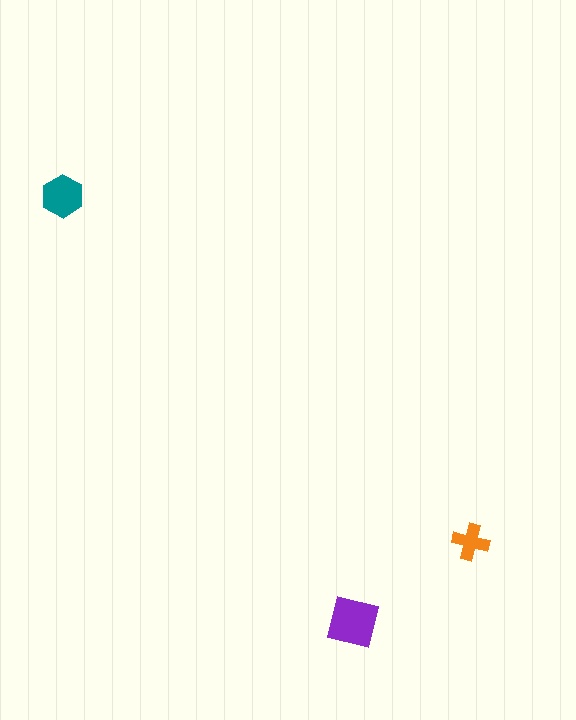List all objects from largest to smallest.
The purple square, the teal hexagon, the orange cross.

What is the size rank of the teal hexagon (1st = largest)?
2nd.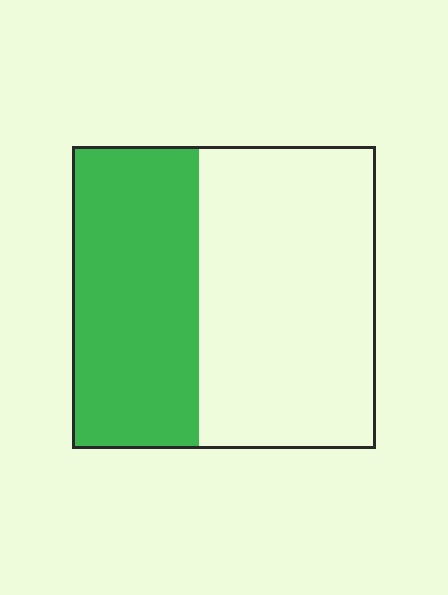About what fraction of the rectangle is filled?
About two fifths (2/5).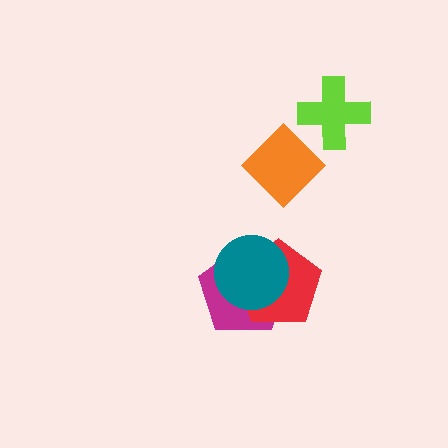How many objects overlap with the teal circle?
2 objects overlap with the teal circle.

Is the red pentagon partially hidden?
Yes, it is partially covered by another shape.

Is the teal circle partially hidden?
No, no other shape covers it.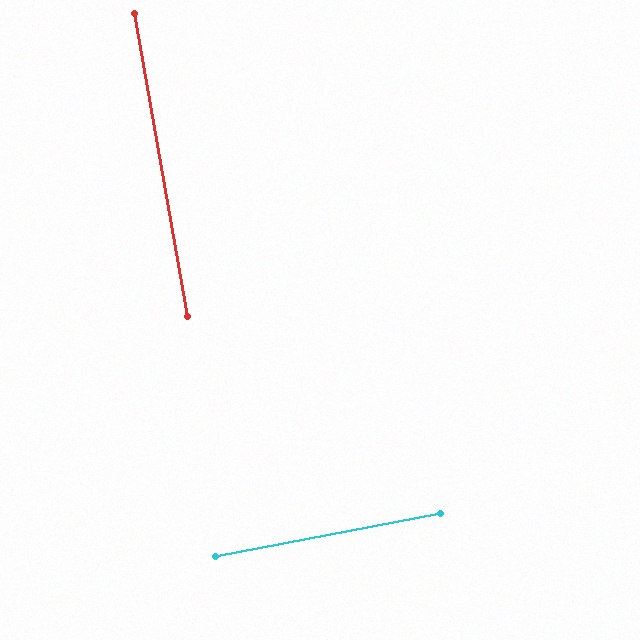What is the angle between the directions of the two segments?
Approximately 89 degrees.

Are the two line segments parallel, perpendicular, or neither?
Perpendicular — they meet at approximately 89°.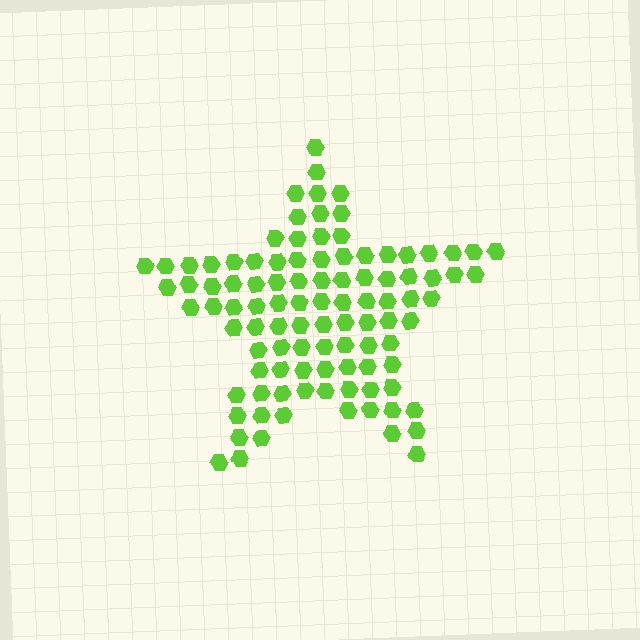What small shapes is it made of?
It is made of small hexagons.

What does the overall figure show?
The overall figure shows a star.